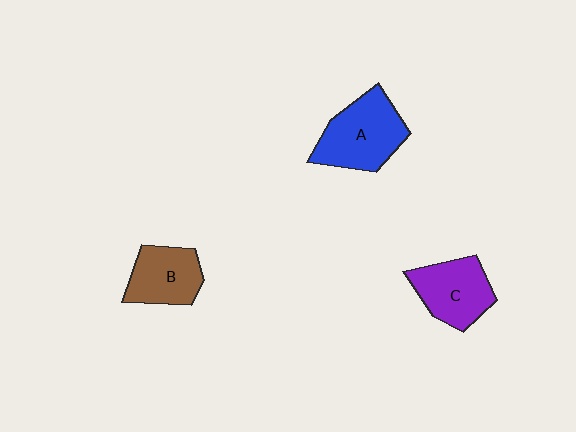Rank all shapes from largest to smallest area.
From largest to smallest: A (blue), C (purple), B (brown).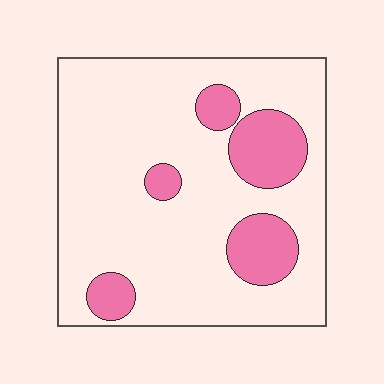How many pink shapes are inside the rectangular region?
5.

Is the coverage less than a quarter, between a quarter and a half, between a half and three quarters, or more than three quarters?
Less than a quarter.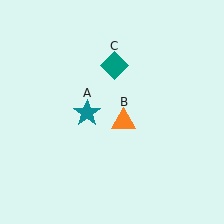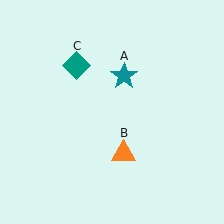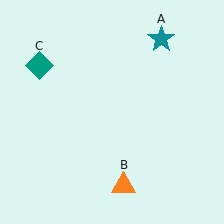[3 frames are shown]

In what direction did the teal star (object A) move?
The teal star (object A) moved up and to the right.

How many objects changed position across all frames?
3 objects changed position: teal star (object A), orange triangle (object B), teal diamond (object C).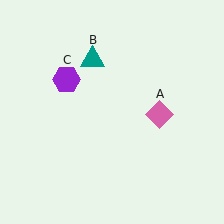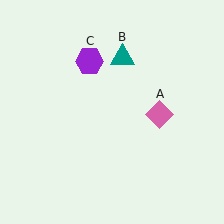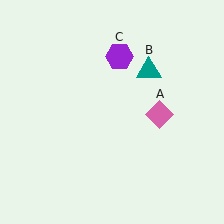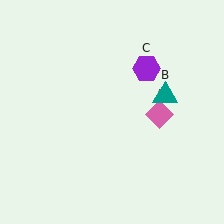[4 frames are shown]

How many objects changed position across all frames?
2 objects changed position: teal triangle (object B), purple hexagon (object C).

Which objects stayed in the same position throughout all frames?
Pink diamond (object A) remained stationary.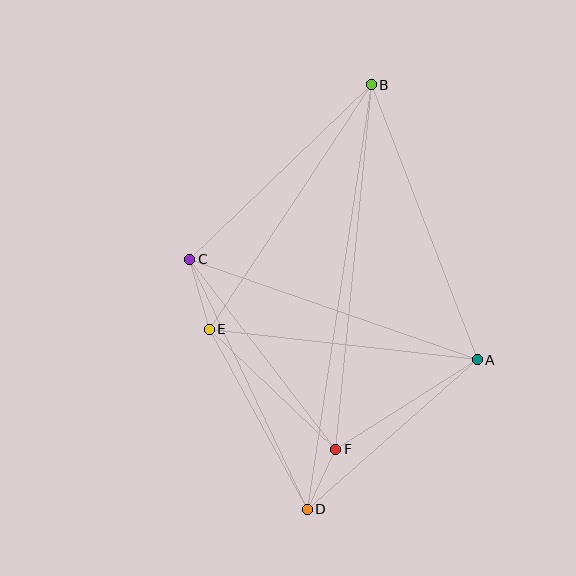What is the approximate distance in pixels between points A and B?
The distance between A and B is approximately 295 pixels.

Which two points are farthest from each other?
Points B and D are farthest from each other.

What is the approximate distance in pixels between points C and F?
The distance between C and F is approximately 240 pixels.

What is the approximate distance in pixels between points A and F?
The distance between A and F is approximately 167 pixels.